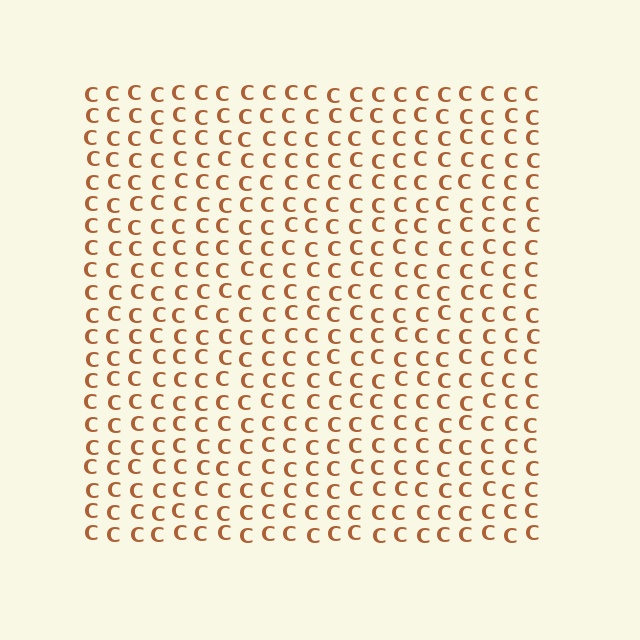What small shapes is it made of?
It is made of small letter C's.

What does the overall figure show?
The overall figure shows a square.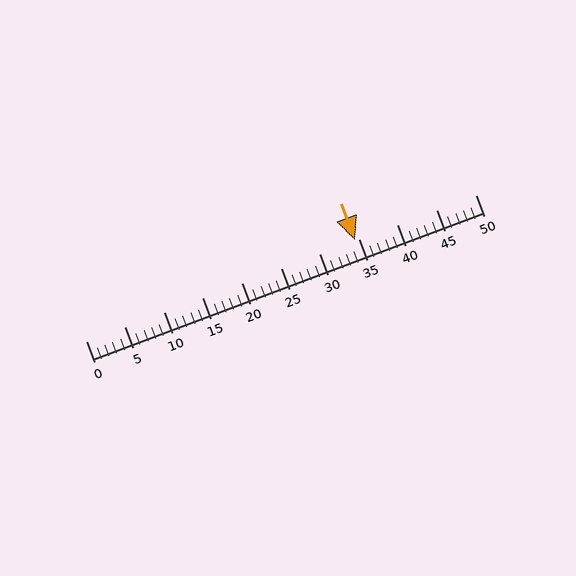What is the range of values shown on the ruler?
The ruler shows values from 0 to 50.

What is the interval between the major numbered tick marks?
The major tick marks are spaced 5 units apart.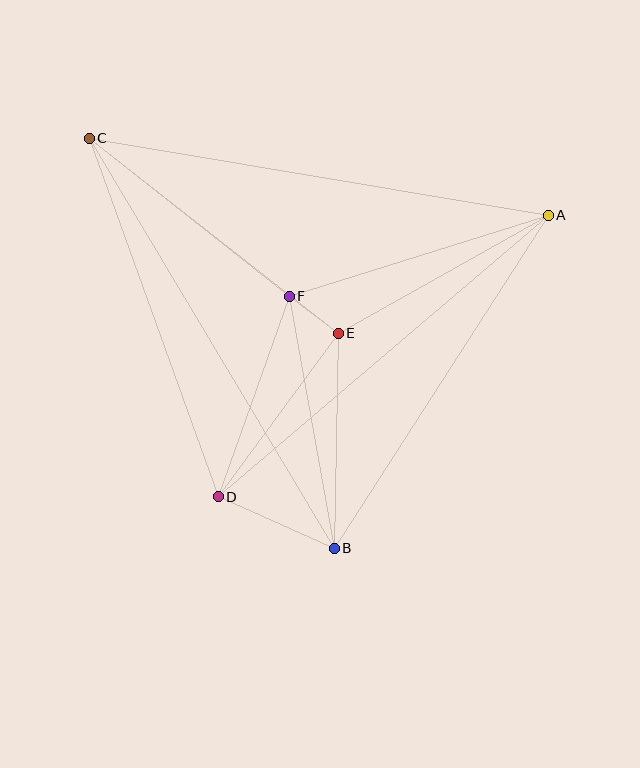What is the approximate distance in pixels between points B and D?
The distance between B and D is approximately 127 pixels.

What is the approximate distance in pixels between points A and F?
The distance between A and F is approximately 272 pixels.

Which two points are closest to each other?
Points E and F are closest to each other.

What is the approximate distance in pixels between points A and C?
The distance between A and C is approximately 465 pixels.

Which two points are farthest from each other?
Points B and C are farthest from each other.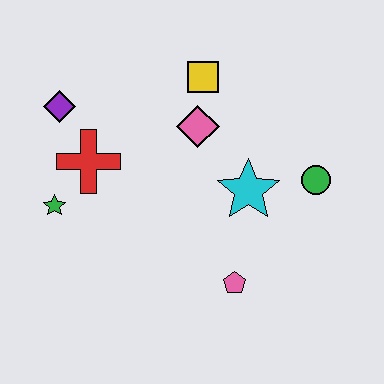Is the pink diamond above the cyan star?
Yes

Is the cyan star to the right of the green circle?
No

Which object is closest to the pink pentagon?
The cyan star is closest to the pink pentagon.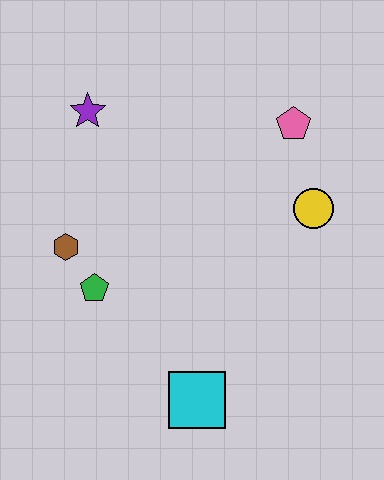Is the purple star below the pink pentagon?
No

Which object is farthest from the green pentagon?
The pink pentagon is farthest from the green pentagon.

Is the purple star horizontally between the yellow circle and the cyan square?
No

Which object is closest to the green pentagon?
The brown hexagon is closest to the green pentagon.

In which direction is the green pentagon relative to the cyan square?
The green pentagon is above the cyan square.